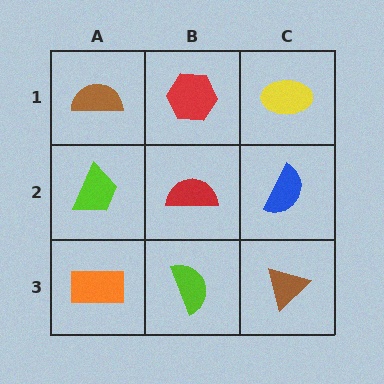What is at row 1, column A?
A brown semicircle.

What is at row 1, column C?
A yellow ellipse.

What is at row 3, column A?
An orange rectangle.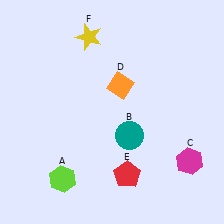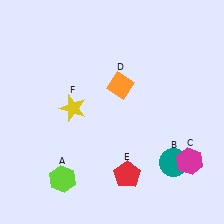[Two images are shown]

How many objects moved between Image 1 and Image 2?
2 objects moved between the two images.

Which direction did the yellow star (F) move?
The yellow star (F) moved down.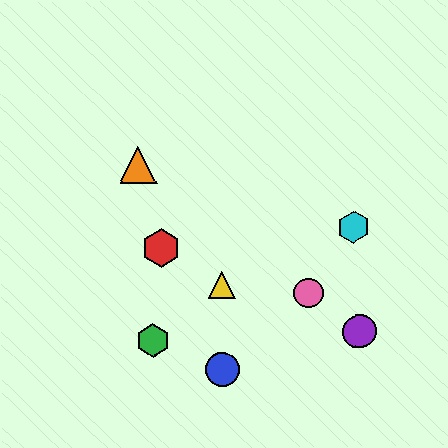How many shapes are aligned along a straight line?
3 shapes (the purple circle, the orange triangle, the pink circle) are aligned along a straight line.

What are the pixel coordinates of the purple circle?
The purple circle is at (360, 331).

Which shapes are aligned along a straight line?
The purple circle, the orange triangle, the pink circle are aligned along a straight line.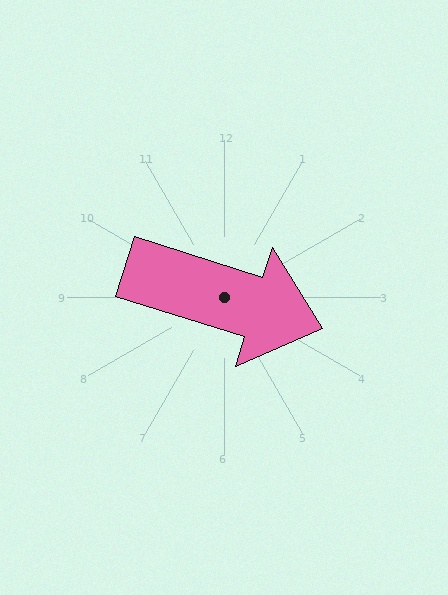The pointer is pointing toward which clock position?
Roughly 4 o'clock.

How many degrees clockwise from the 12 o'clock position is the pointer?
Approximately 107 degrees.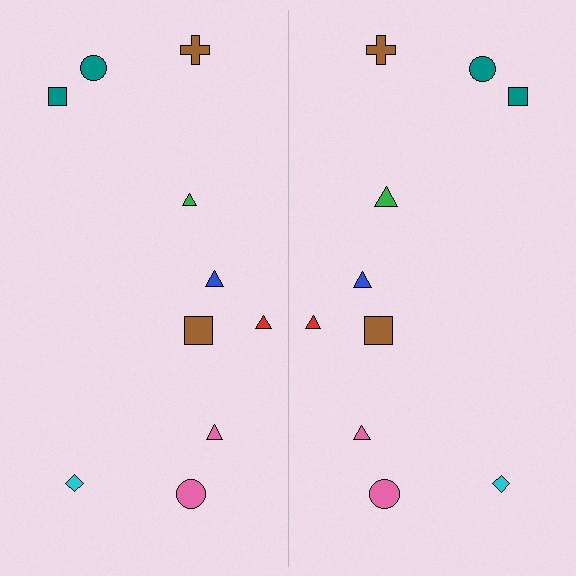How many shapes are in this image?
There are 20 shapes in this image.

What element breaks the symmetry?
The green triangle on the right side has a different size than its mirror counterpart.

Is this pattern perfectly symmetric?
No, the pattern is not perfectly symmetric. The green triangle on the right side has a different size than its mirror counterpart.